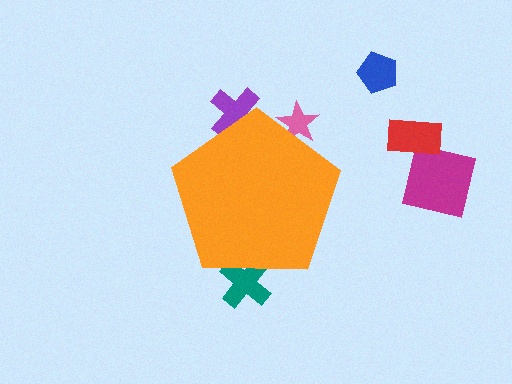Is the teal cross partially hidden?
Yes, the teal cross is partially hidden behind the orange pentagon.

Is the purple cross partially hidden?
Yes, the purple cross is partially hidden behind the orange pentagon.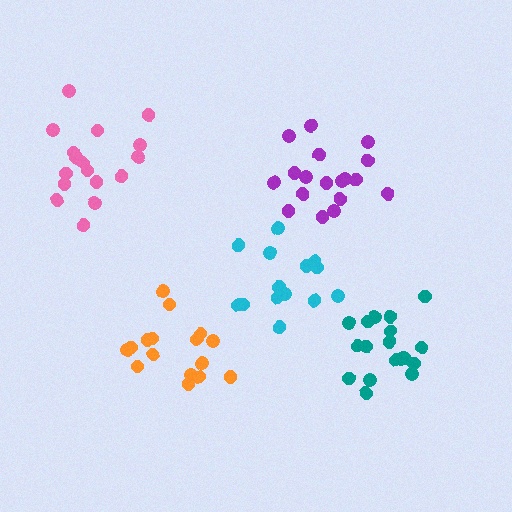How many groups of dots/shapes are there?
There are 5 groups.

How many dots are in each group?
Group 1: 16 dots, Group 2: 17 dots, Group 3: 14 dots, Group 4: 18 dots, Group 5: 18 dots (83 total).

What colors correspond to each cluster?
The clusters are colored: orange, pink, cyan, purple, teal.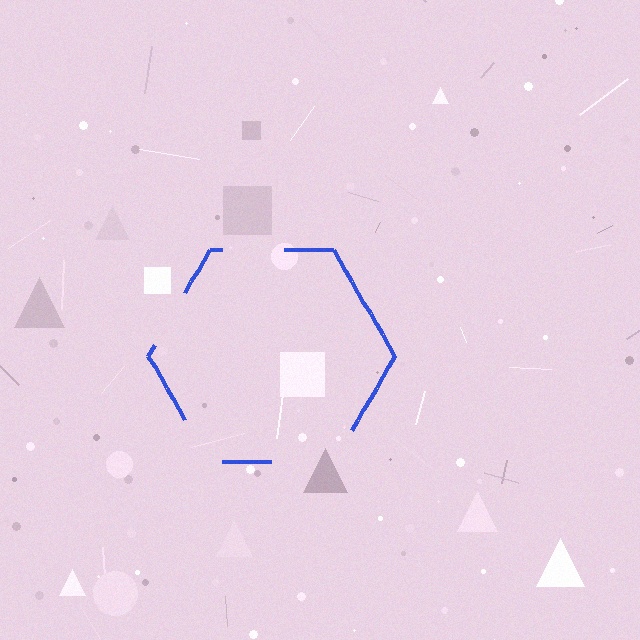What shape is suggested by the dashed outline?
The dashed outline suggests a hexagon.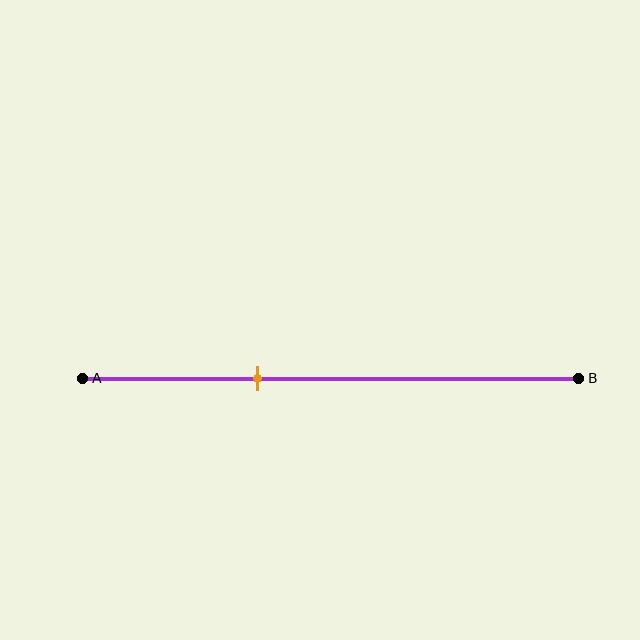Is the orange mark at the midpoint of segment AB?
No, the mark is at about 35% from A, not at the 50% midpoint.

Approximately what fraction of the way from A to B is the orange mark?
The orange mark is approximately 35% of the way from A to B.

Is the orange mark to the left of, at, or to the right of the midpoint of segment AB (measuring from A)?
The orange mark is to the left of the midpoint of segment AB.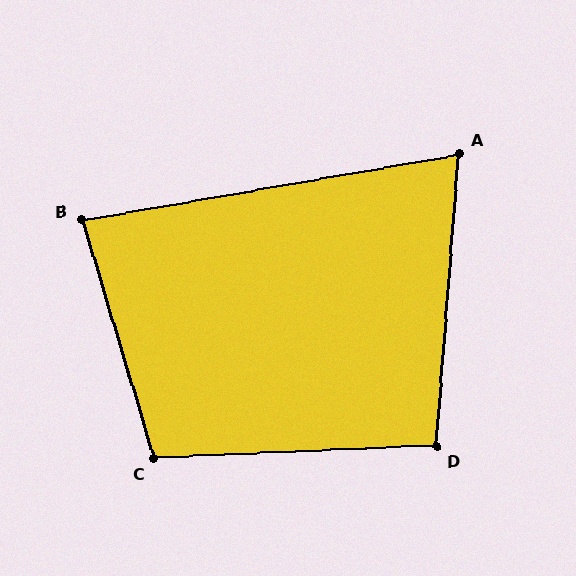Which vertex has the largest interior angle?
C, at approximately 104 degrees.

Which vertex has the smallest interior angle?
A, at approximately 76 degrees.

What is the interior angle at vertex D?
Approximately 97 degrees (obtuse).